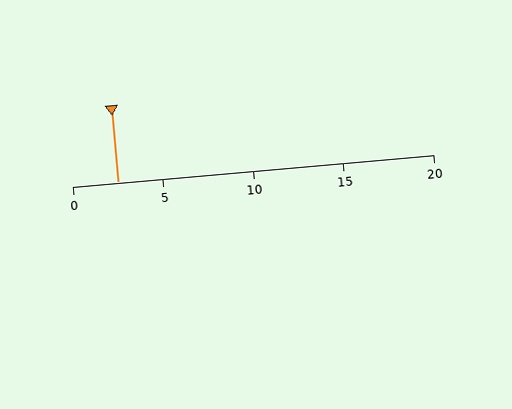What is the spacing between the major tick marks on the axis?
The major ticks are spaced 5 apart.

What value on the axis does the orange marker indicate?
The marker indicates approximately 2.5.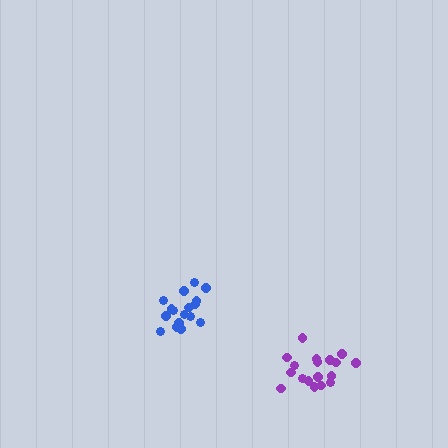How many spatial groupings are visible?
There are 2 spatial groupings.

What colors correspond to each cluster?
The clusters are colored: purple, blue.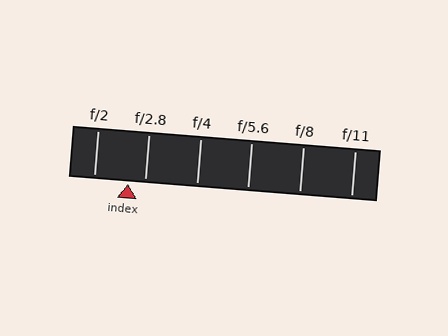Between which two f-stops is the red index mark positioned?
The index mark is between f/2 and f/2.8.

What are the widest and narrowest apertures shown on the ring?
The widest aperture shown is f/2 and the narrowest is f/11.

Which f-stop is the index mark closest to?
The index mark is closest to f/2.8.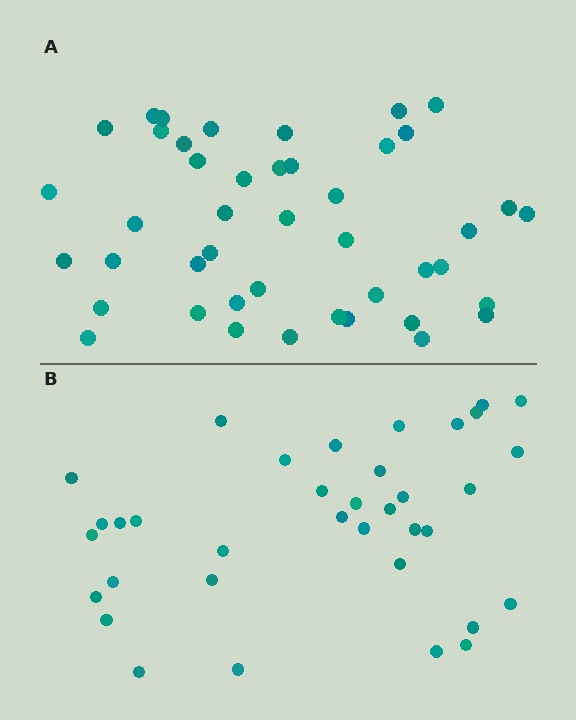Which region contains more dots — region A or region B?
Region A (the top region) has more dots.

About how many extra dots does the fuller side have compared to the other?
Region A has roughly 8 or so more dots than region B.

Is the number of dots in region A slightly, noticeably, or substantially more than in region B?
Region A has only slightly more — the two regions are fairly close. The ratio is roughly 1.2 to 1.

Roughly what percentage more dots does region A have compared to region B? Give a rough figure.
About 20% more.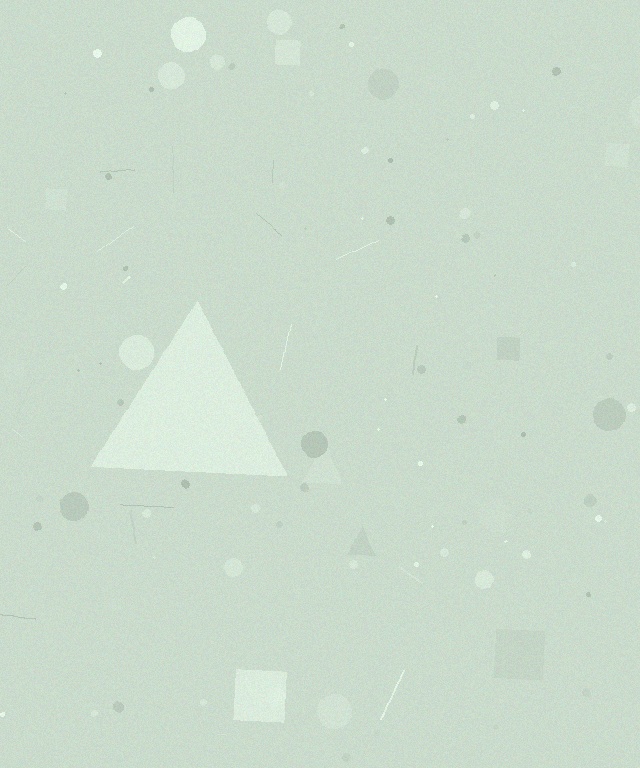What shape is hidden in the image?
A triangle is hidden in the image.